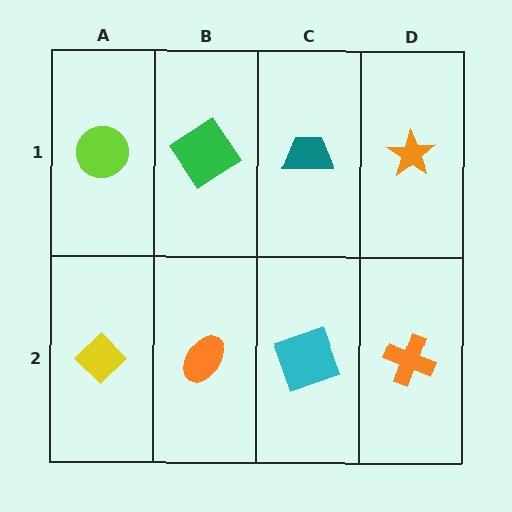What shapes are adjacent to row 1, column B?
An orange ellipse (row 2, column B), a lime circle (row 1, column A), a teal trapezoid (row 1, column C).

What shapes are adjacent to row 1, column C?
A cyan square (row 2, column C), a green diamond (row 1, column B), an orange star (row 1, column D).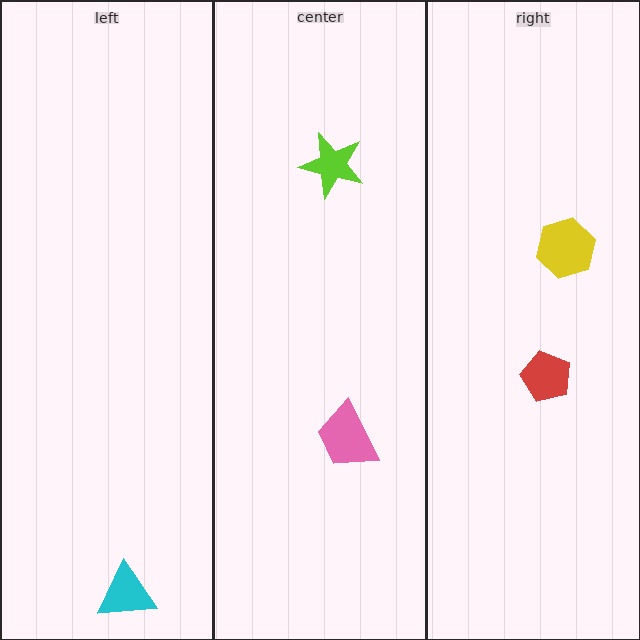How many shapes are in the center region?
2.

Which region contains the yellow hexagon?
The right region.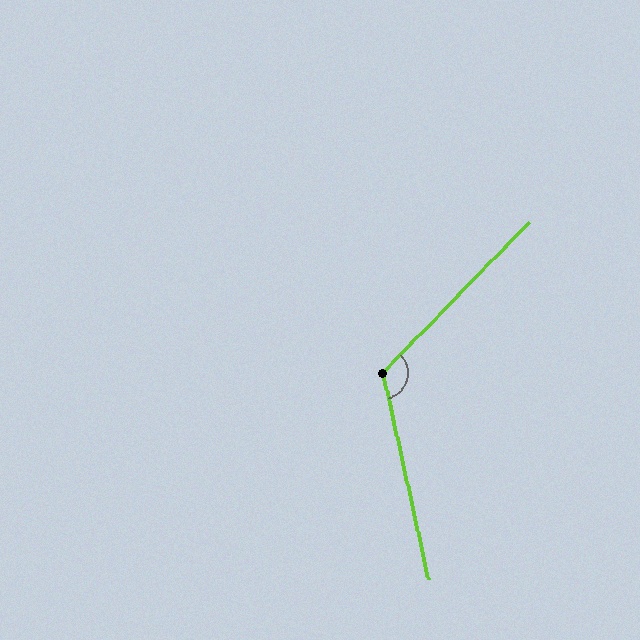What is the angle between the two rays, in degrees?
Approximately 123 degrees.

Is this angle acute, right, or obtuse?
It is obtuse.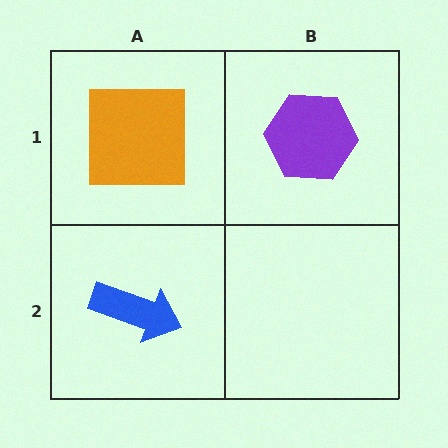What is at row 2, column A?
A blue arrow.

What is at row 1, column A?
An orange square.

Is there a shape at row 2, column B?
No, that cell is empty.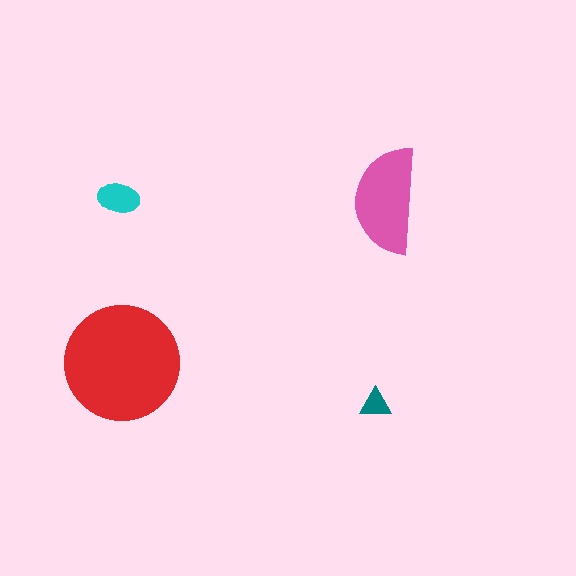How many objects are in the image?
There are 4 objects in the image.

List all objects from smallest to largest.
The teal triangle, the cyan ellipse, the pink semicircle, the red circle.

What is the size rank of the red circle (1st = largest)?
1st.